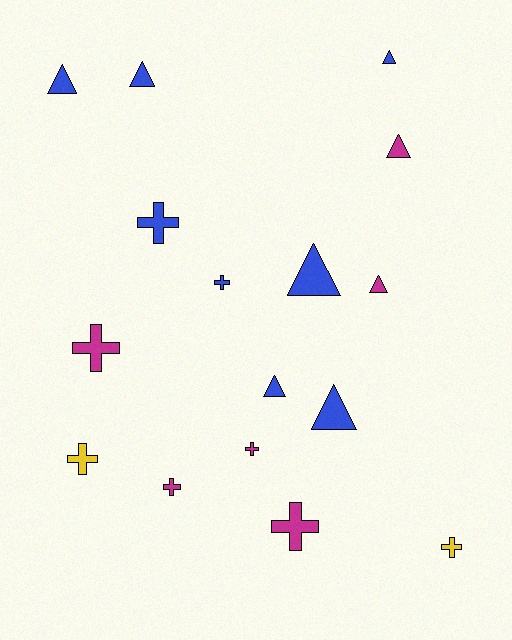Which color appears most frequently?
Blue, with 8 objects.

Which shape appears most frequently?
Cross, with 8 objects.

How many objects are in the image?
There are 16 objects.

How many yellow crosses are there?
There are 2 yellow crosses.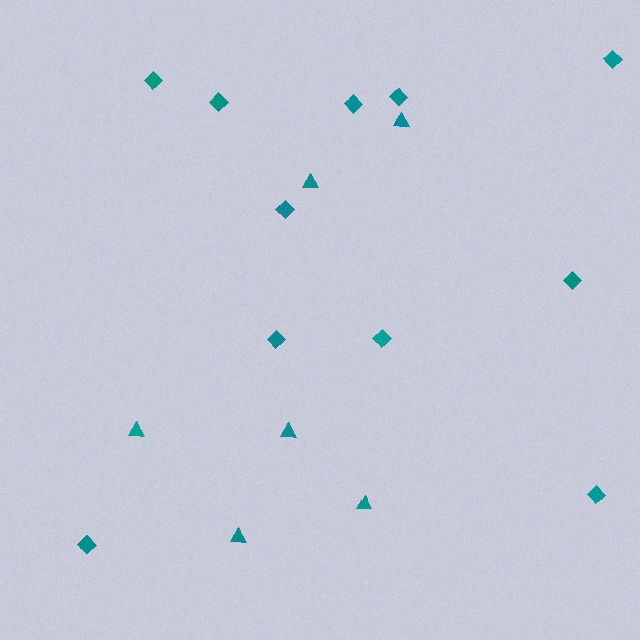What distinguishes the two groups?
There are 2 groups: one group of diamonds (11) and one group of triangles (6).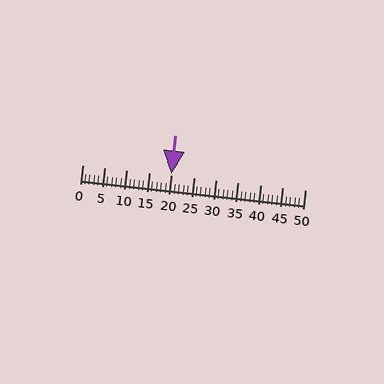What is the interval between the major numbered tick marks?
The major tick marks are spaced 5 units apart.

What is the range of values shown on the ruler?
The ruler shows values from 0 to 50.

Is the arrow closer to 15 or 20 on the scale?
The arrow is closer to 20.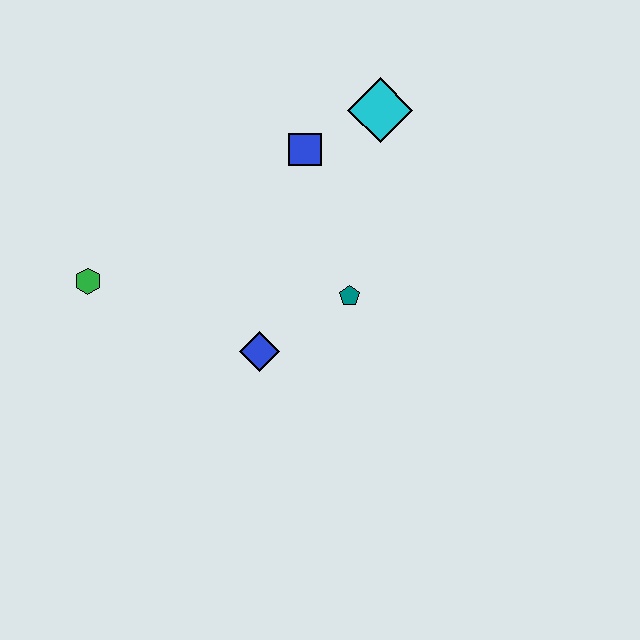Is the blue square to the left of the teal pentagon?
Yes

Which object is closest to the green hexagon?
The blue diamond is closest to the green hexagon.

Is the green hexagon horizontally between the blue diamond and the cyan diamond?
No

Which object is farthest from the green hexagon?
The cyan diamond is farthest from the green hexagon.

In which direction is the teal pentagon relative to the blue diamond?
The teal pentagon is to the right of the blue diamond.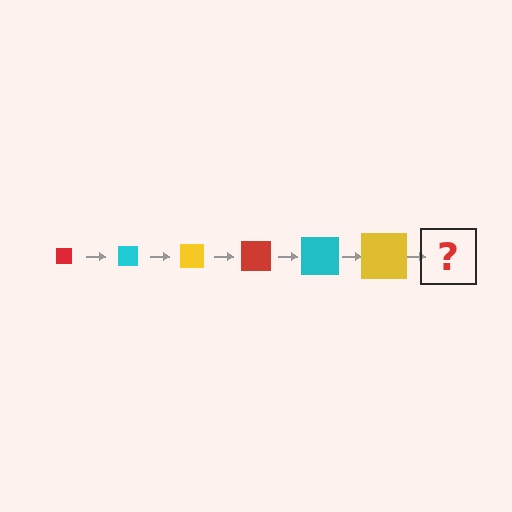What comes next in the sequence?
The next element should be a red square, larger than the previous one.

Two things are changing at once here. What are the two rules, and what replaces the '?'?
The two rules are that the square grows larger each step and the color cycles through red, cyan, and yellow. The '?' should be a red square, larger than the previous one.